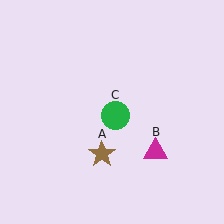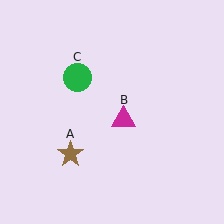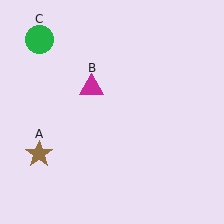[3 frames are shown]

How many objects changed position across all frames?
3 objects changed position: brown star (object A), magenta triangle (object B), green circle (object C).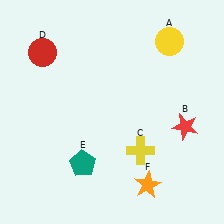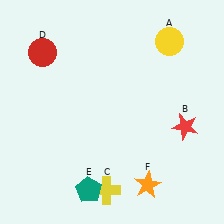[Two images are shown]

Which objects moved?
The objects that moved are: the yellow cross (C), the teal pentagon (E).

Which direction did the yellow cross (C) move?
The yellow cross (C) moved down.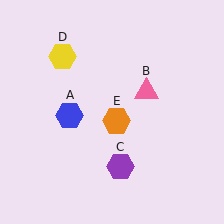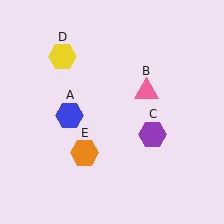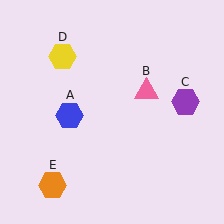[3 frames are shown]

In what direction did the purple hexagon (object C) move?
The purple hexagon (object C) moved up and to the right.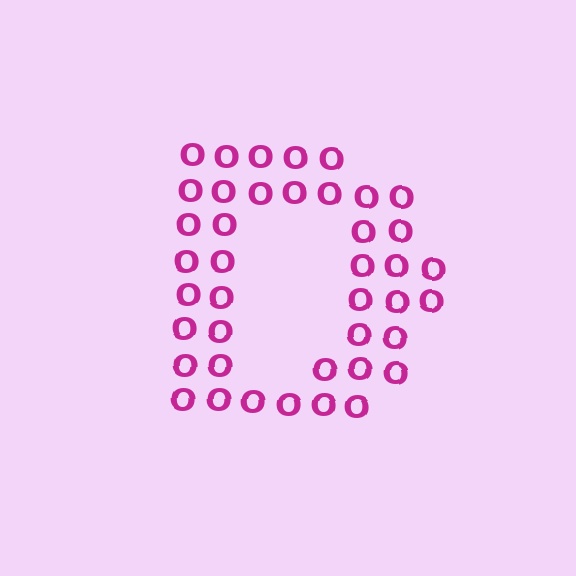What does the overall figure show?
The overall figure shows the letter D.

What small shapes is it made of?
It is made of small letter O's.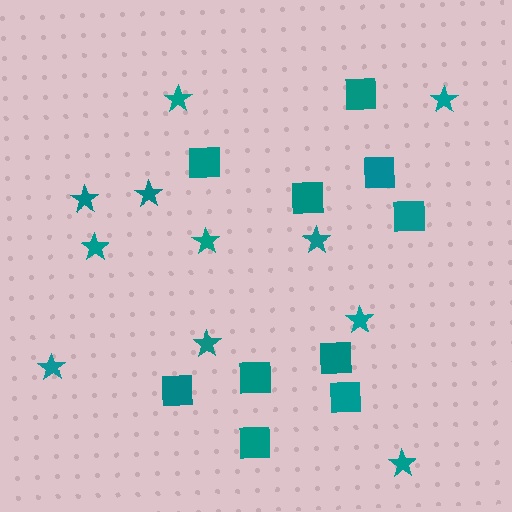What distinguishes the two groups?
There are 2 groups: one group of stars (11) and one group of squares (10).